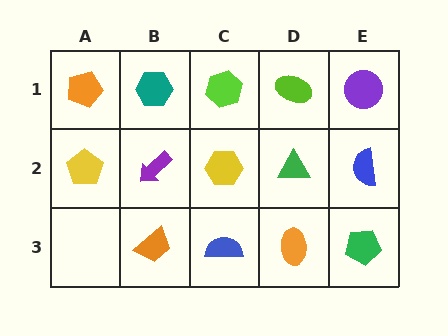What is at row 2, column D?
A green triangle.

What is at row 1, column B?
A teal hexagon.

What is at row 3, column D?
An orange ellipse.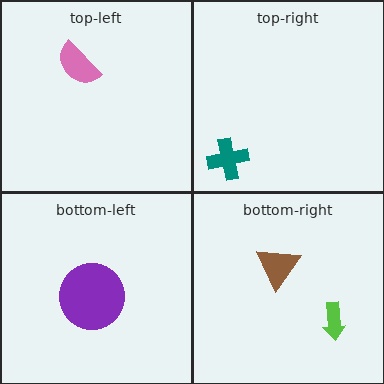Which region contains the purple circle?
The bottom-left region.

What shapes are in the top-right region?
The teal cross.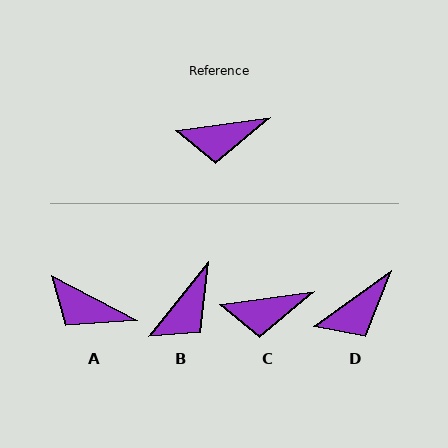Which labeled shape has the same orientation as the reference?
C.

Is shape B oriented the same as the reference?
No, it is off by about 44 degrees.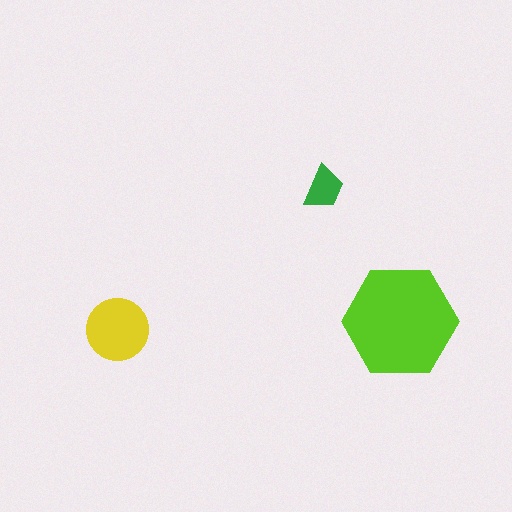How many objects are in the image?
There are 3 objects in the image.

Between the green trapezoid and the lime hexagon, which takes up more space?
The lime hexagon.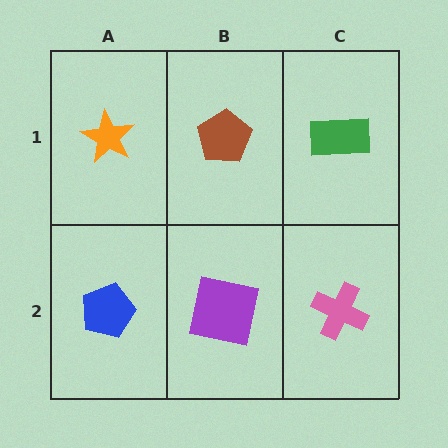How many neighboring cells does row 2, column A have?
2.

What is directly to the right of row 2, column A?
A purple square.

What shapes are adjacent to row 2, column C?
A green rectangle (row 1, column C), a purple square (row 2, column B).